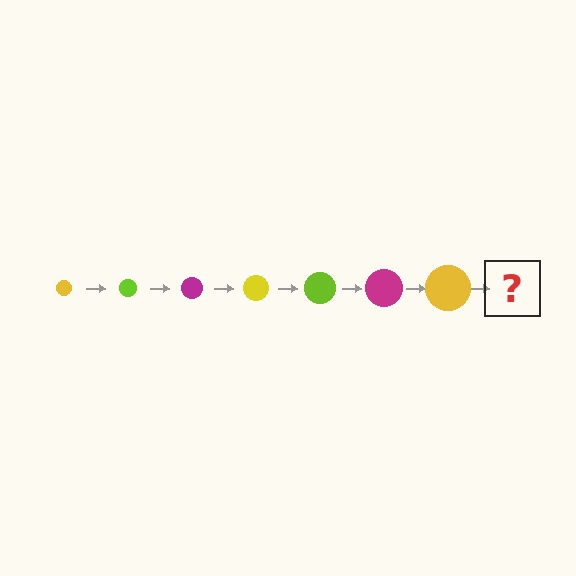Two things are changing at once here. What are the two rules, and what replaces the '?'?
The two rules are that the circle grows larger each step and the color cycles through yellow, lime, and magenta. The '?' should be a lime circle, larger than the previous one.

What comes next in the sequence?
The next element should be a lime circle, larger than the previous one.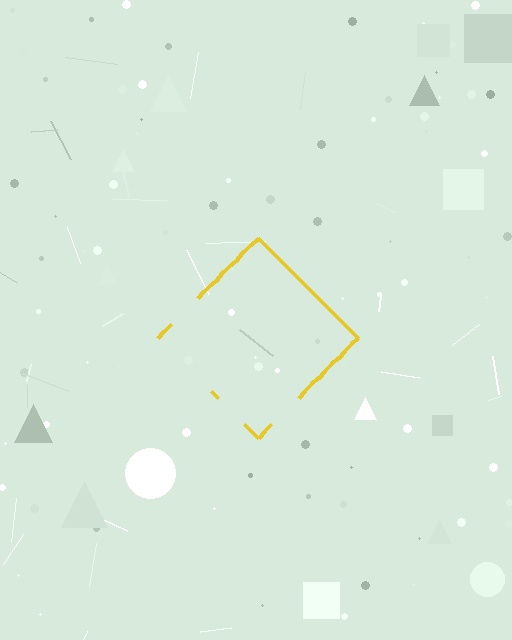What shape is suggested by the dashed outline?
The dashed outline suggests a diamond.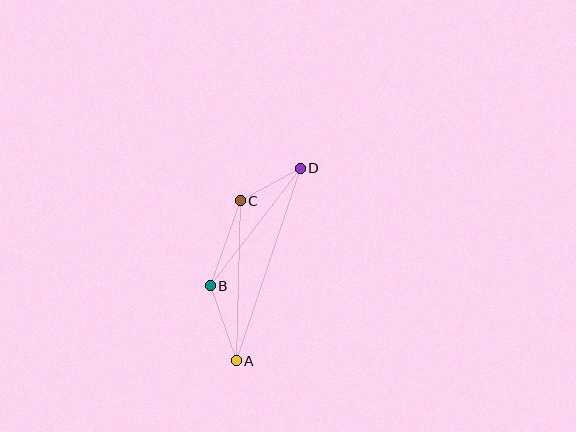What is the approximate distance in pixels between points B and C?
The distance between B and C is approximately 90 pixels.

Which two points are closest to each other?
Points C and D are closest to each other.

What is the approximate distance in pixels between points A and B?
The distance between A and B is approximately 80 pixels.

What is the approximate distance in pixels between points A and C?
The distance between A and C is approximately 160 pixels.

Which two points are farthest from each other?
Points A and D are farthest from each other.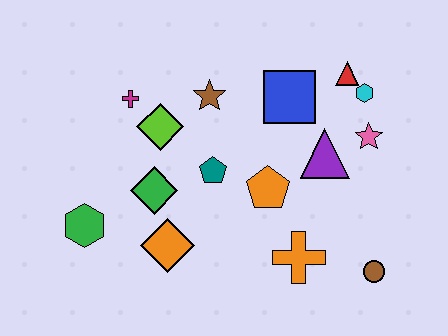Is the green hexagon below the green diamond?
Yes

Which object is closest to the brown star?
The lime diamond is closest to the brown star.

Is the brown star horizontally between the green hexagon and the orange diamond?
No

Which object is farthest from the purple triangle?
The green hexagon is farthest from the purple triangle.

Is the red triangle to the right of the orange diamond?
Yes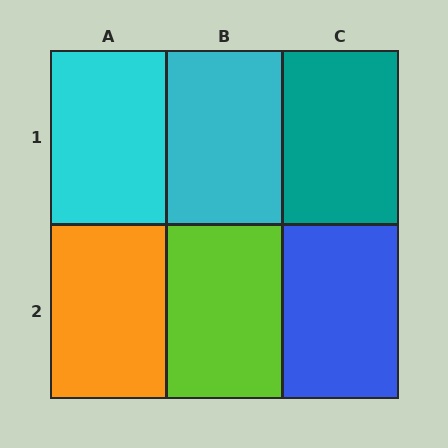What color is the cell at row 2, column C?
Blue.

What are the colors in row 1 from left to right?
Cyan, cyan, teal.